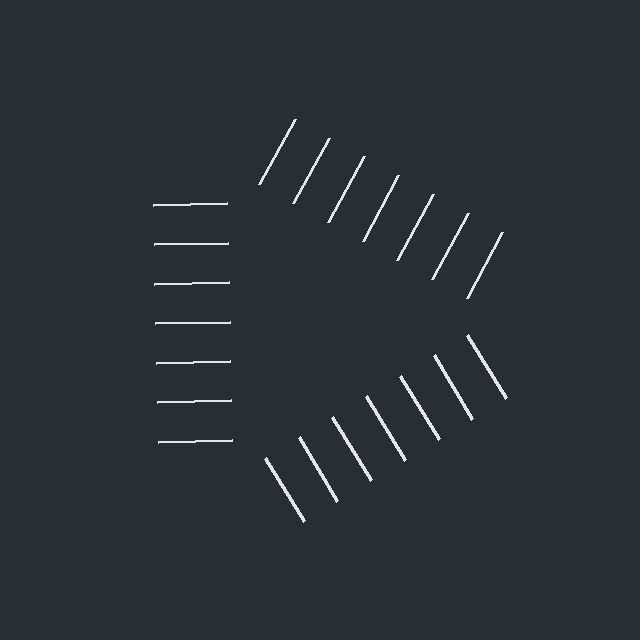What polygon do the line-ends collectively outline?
An illusory triangle — the line segments terminate on its edges but no continuous stroke is drawn.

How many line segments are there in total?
21 — 7 along each of the 3 edges.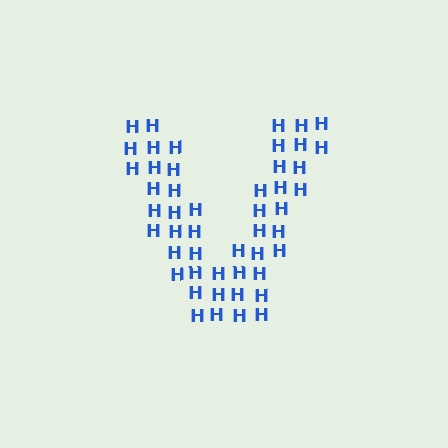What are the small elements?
The small elements are letter H's.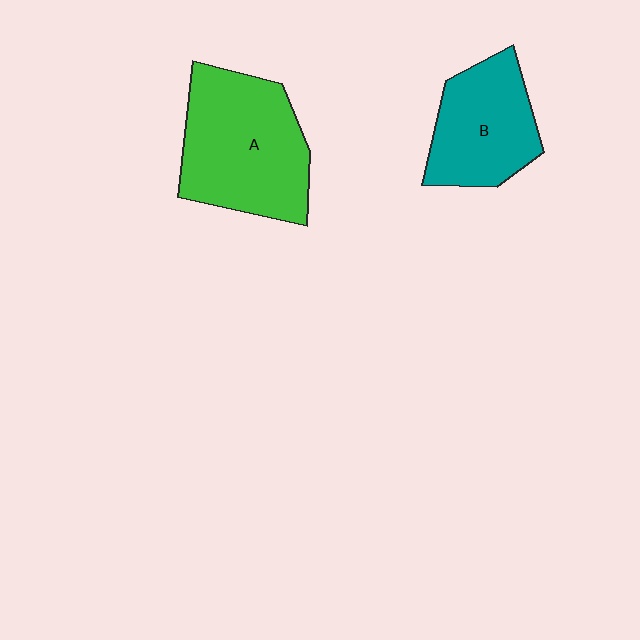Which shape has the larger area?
Shape A (green).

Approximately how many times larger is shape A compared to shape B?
Approximately 1.4 times.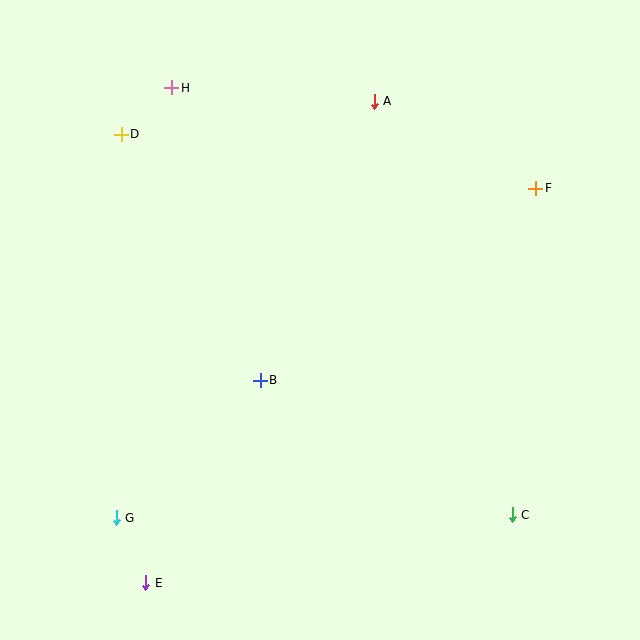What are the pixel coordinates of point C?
Point C is at (512, 515).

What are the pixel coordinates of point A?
Point A is at (374, 101).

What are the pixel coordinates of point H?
Point H is at (172, 88).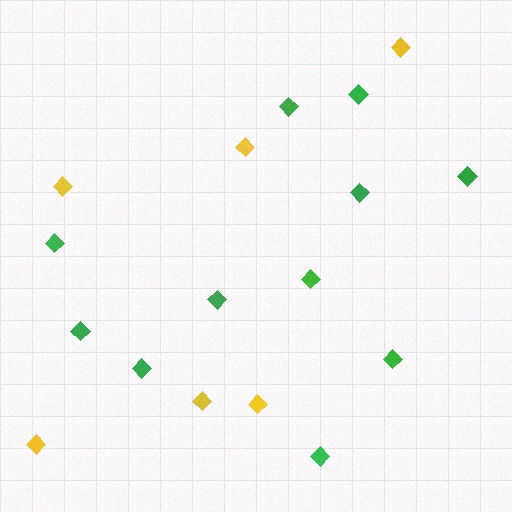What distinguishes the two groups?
There are 2 groups: one group of green diamonds (11) and one group of yellow diamonds (6).